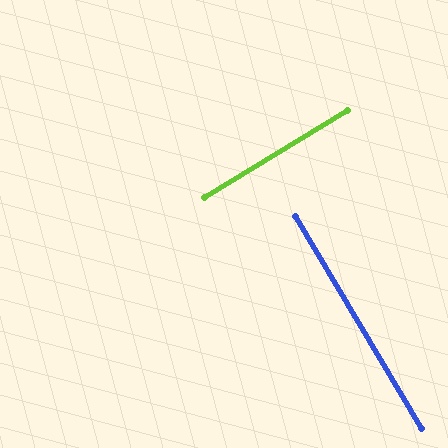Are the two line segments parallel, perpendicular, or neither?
Perpendicular — they meet at approximately 89°.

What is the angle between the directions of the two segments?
Approximately 89 degrees.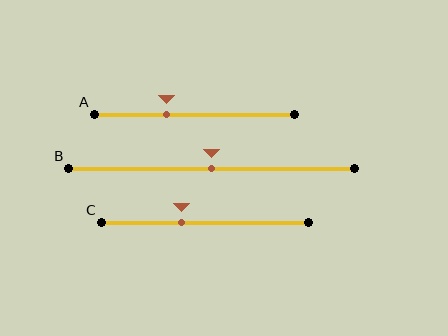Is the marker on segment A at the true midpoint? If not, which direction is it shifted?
No, the marker on segment A is shifted to the left by about 14% of the segment length.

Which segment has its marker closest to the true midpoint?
Segment B has its marker closest to the true midpoint.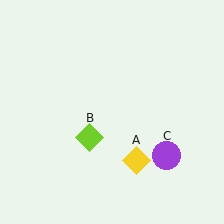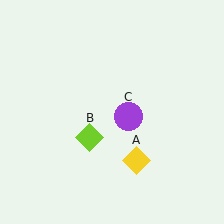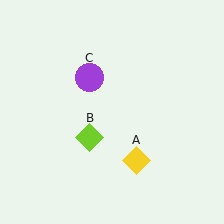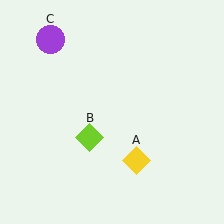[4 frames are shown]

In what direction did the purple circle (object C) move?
The purple circle (object C) moved up and to the left.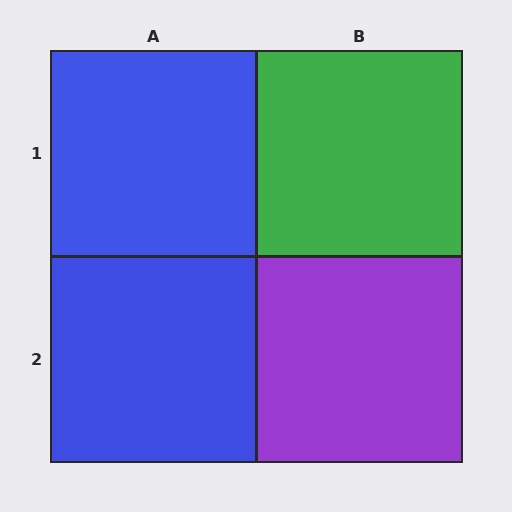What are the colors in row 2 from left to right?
Blue, purple.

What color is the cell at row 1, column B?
Green.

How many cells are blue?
2 cells are blue.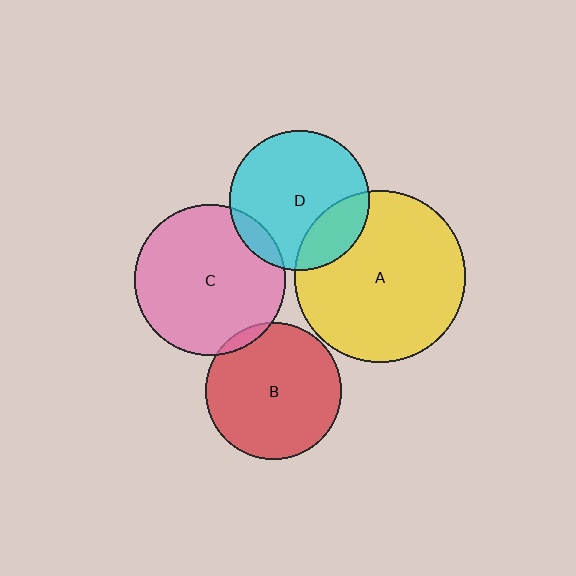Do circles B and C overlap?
Yes.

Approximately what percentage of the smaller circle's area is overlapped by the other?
Approximately 5%.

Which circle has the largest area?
Circle A (yellow).